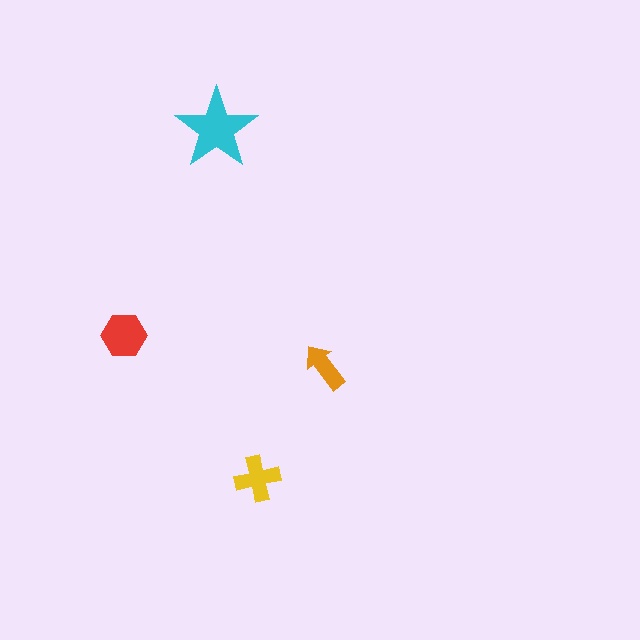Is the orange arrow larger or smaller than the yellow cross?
Smaller.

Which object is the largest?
The cyan star.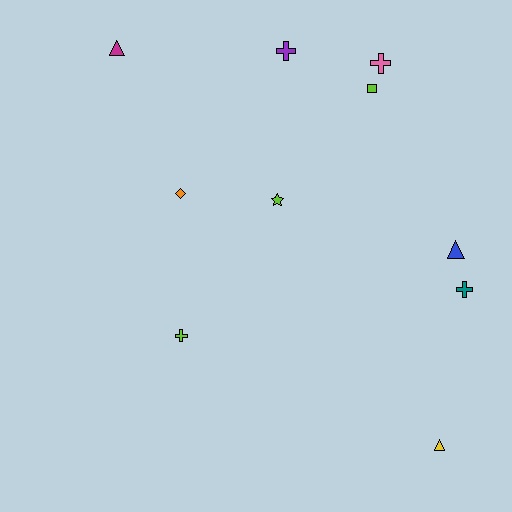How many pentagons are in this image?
There are no pentagons.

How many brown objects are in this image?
There are no brown objects.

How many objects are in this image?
There are 10 objects.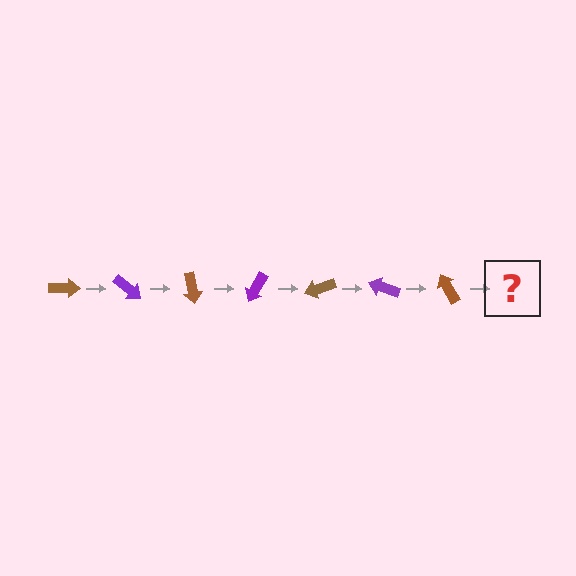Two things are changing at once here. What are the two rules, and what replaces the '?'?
The two rules are that it rotates 40 degrees each step and the color cycles through brown and purple. The '?' should be a purple arrow, rotated 280 degrees from the start.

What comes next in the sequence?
The next element should be a purple arrow, rotated 280 degrees from the start.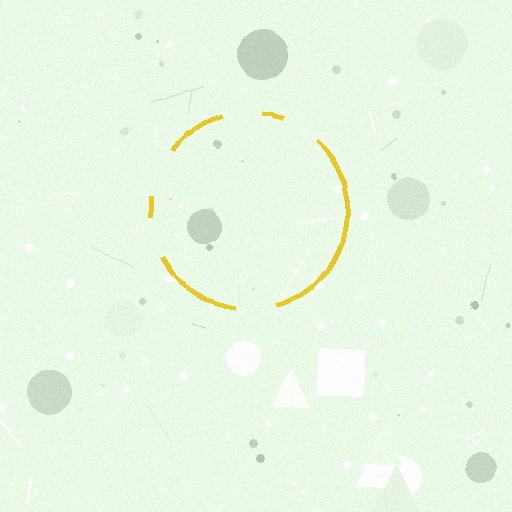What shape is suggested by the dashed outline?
The dashed outline suggests a circle.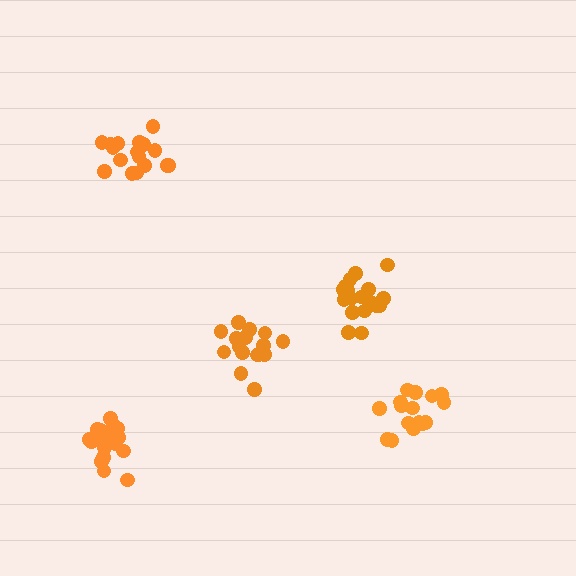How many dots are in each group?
Group 1: 16 dots, Group 2: 18 dots, Group 3: 18 dots, Group 4: 18 dots, Group 5: 16 dots (86 total).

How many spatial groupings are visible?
There are 5 spatial groupings.